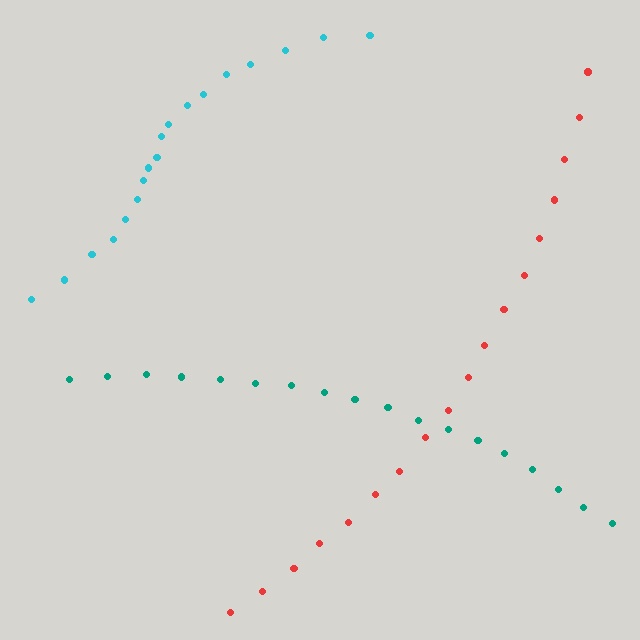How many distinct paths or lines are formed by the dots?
There are 3 distinct paths.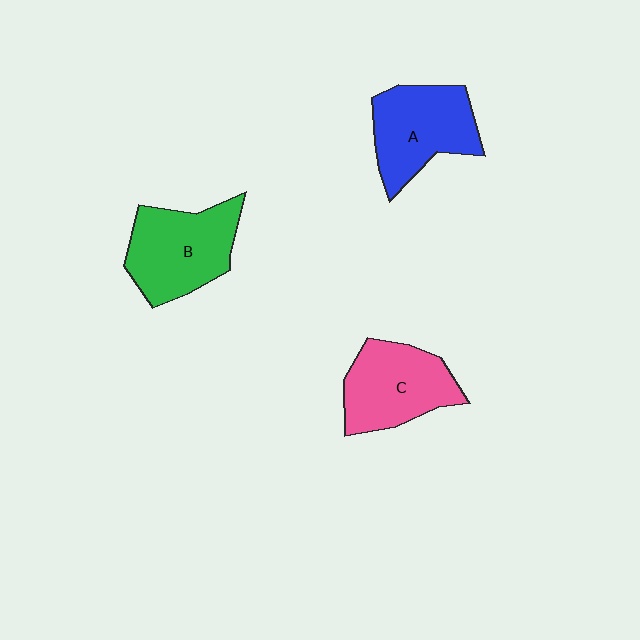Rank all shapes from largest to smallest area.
From largest to smallest: B (green), A (blue), C (pink).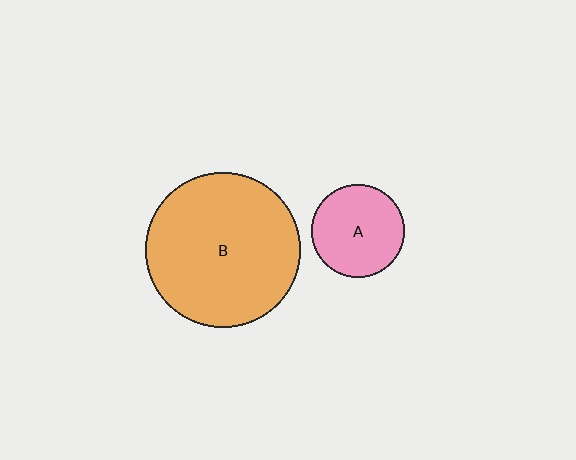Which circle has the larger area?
Circle B (orange).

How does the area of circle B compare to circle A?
Approximately 2.8 times.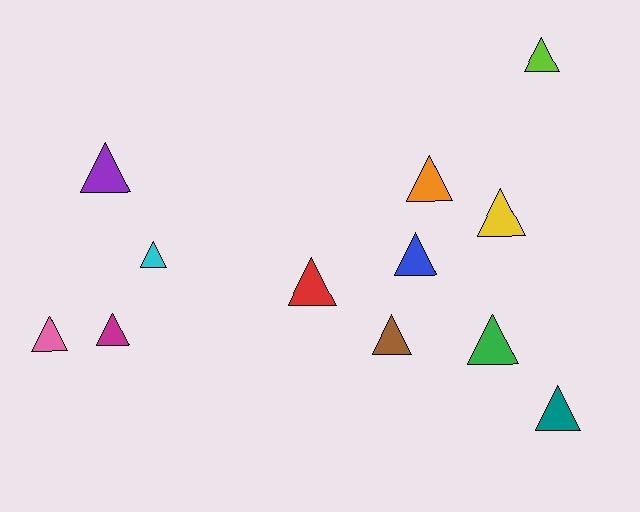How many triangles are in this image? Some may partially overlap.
There are 12 triangles.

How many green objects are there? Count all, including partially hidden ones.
There is 1 green object.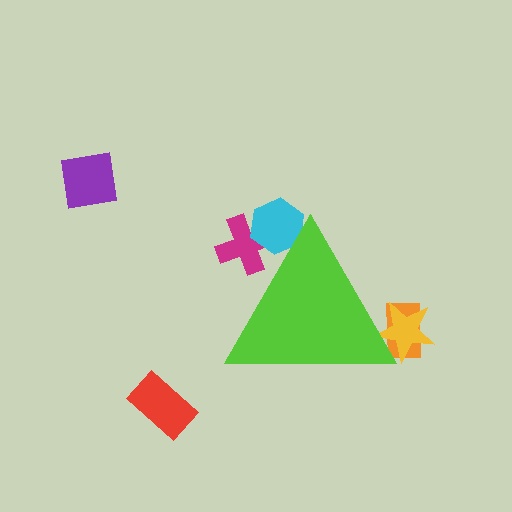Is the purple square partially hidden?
No, the purple square is fully visible.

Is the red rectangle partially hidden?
No, the red rectangle is fully visible.